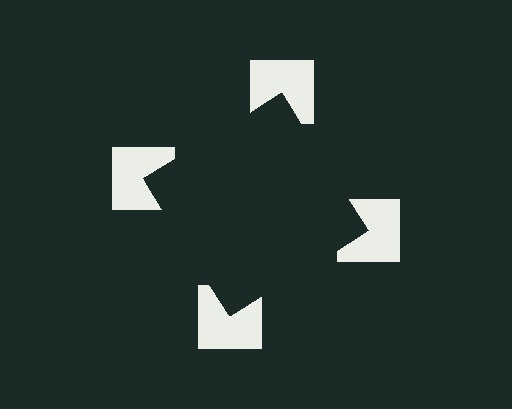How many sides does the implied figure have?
4 sides.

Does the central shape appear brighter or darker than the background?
It typically appears slightly darker than the background, even though no actual brightness change is drawn.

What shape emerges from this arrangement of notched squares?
An illusory square — its edges are inferred from the aligned wedge cuts in the notched squares, not physically drawn.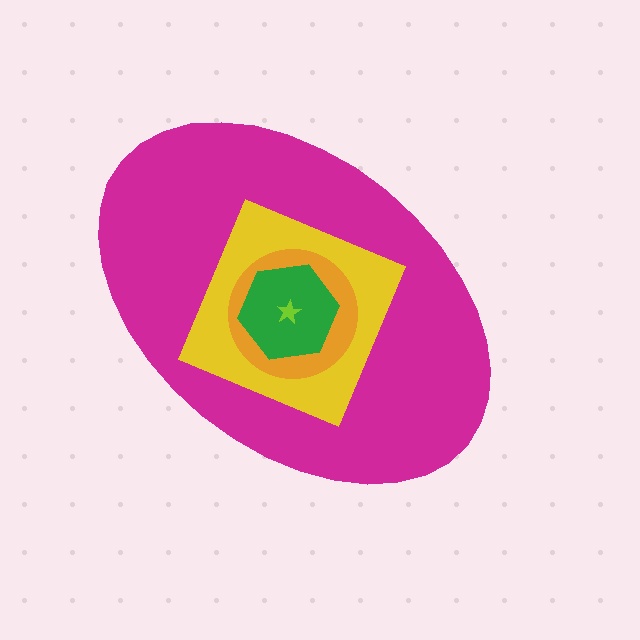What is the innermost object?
The lime star.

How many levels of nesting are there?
5.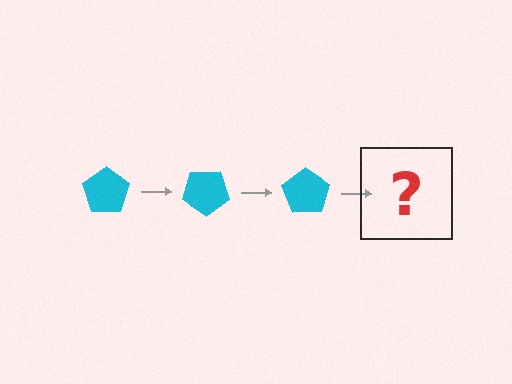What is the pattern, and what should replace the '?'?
The pattern is that the pentagon rotates 35 degrees each step. The '?' should be a cyan pentagon rotated 105 degrees.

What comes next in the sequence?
The next element should be a cyan pentagon rotated 105 degrees.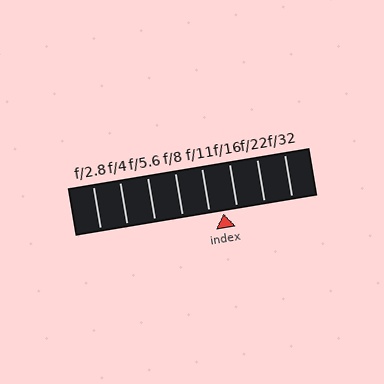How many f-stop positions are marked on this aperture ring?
There are 8 f-stop positions marked.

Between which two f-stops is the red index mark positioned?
The index mark is between f/11 and f/16.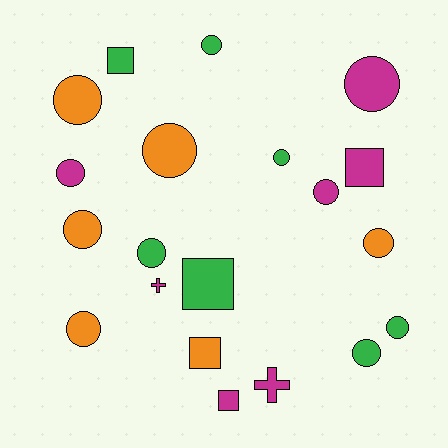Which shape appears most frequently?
Circle, with 13 objects.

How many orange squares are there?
There is 1 orange square.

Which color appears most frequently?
Green, with 7 objects.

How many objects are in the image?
There are 20 objects.